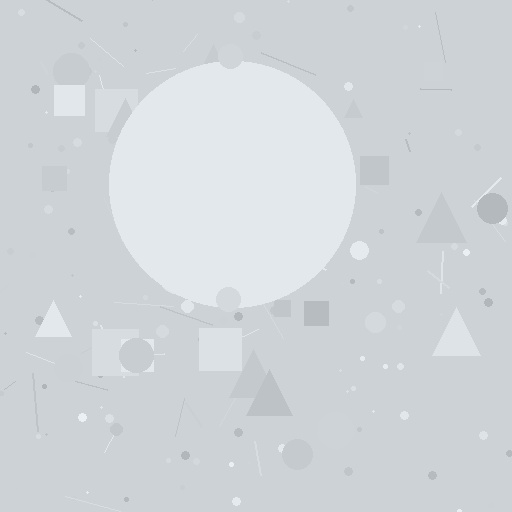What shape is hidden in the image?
A circle is hidden in the image.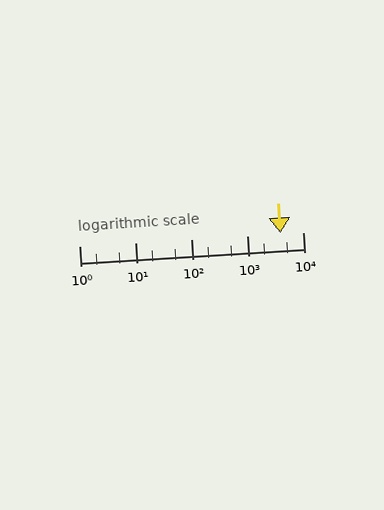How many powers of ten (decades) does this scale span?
The scale spans 4 decades, from 1 to 10000.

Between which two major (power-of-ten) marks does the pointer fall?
The pointer is between 1000 and 10000.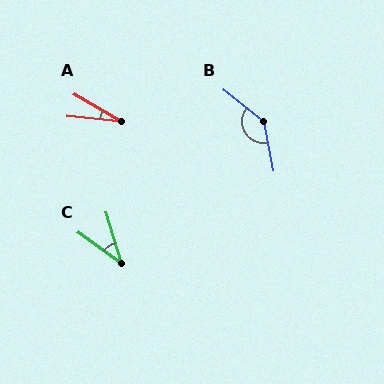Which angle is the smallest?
A, at approximately 24 degrees.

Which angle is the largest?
B, at approximately 140 degrees.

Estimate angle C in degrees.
Approximately 37 degrees.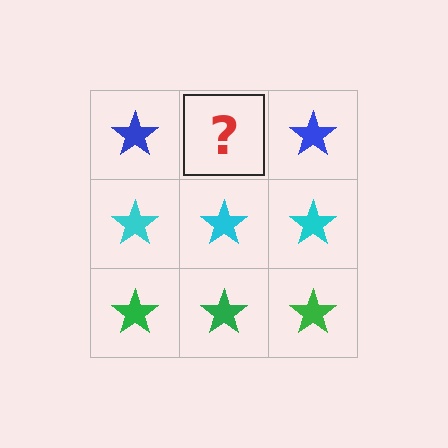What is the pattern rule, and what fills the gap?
The rule is that each row has a consistent color. The gap should be filled with a blue star.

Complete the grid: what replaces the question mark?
The question mark should be replaced with a blue star.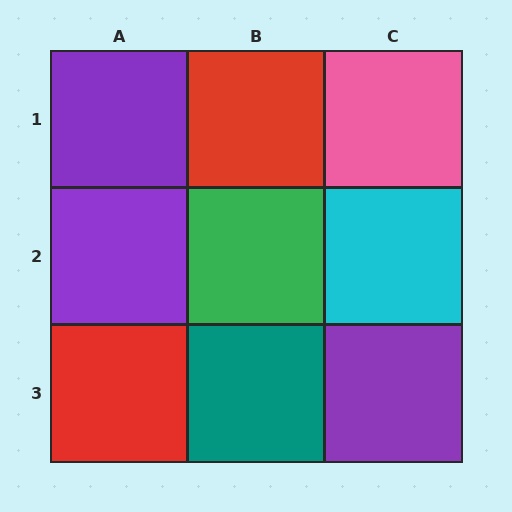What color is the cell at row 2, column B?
Green.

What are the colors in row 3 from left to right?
Red, teal, purple.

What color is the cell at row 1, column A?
Purple.